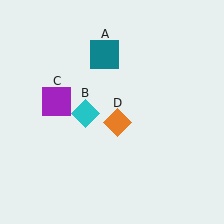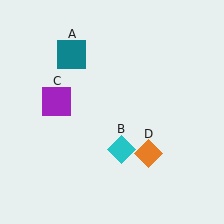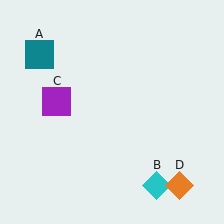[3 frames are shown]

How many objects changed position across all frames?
3 objects changed position: teal square (object A), cyan diamond (object B), orange diamond (object D).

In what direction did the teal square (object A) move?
The teal square (object A) moved left.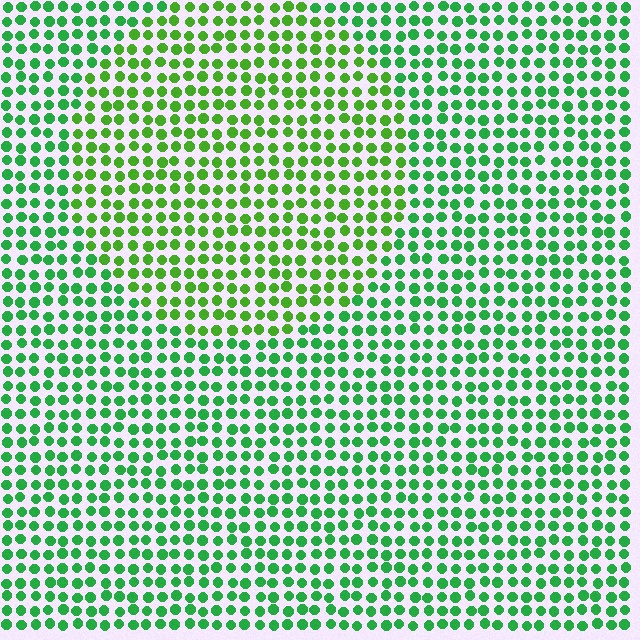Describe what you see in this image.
The image is filled with small green elements in a uniform arrangement. A circle-shaped region is visible where the elements are tinted to a slightly different hue, forming a subtle color boundary.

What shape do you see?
I see a circle.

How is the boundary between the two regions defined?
The boundary is defined purely by a slight shift in hue (about 27 degrees). Spacing, size, and orientation are identical on both sides.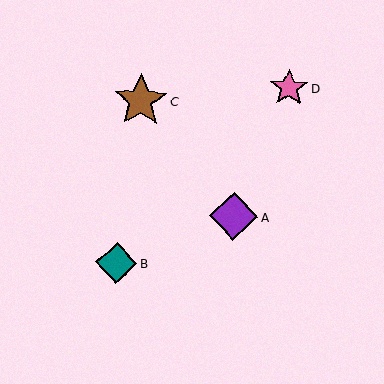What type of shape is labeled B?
Shape B is a teal diamond.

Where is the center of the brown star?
The center of the brown star is at (141, 101).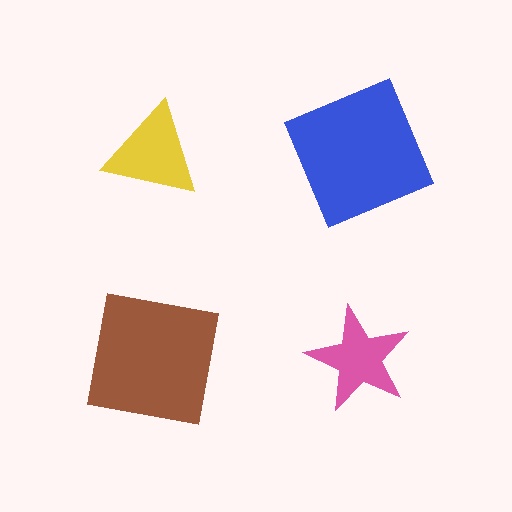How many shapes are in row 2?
2 shapes.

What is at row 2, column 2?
A pink star.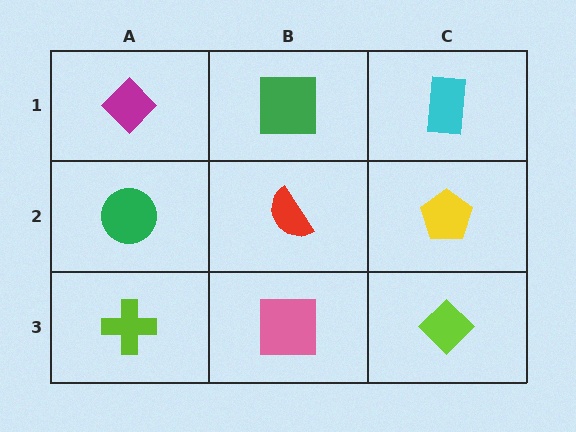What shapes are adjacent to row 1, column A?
A green circle (row 2, column A), a green square (row 1, column B).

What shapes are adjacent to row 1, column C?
A yellow pentagon (row 2, column C), a green square (row 1, column B).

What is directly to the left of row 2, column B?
A green circle.